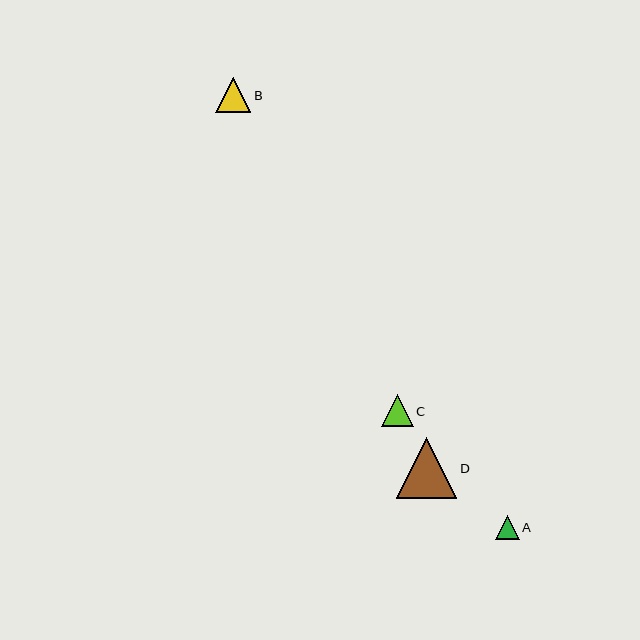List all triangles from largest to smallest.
From largest to smallest: D, B, C, A.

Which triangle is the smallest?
Triangle A is the smallest with a size of approximately 24 pixels.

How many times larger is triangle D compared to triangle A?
Triangle D is approximately 2.6 times the size of triangle A.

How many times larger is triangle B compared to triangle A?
Triangle B is approximately 1.5 times the size of triangle A.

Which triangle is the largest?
Triangle D is the largest with a size of approximately 60 pixels.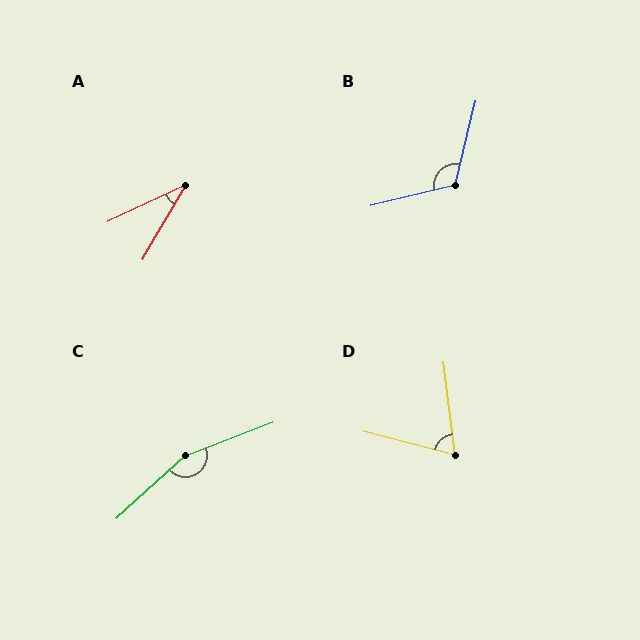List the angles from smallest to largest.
A (35°), D (68°), B (117°), C (158°).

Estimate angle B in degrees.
Approximately 117 degrees.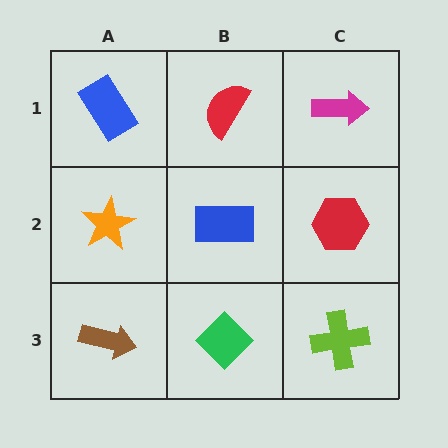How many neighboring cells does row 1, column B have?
3.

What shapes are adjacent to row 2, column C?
A magenta arrow (row 1, column C), a lime cross (row 3, column C), a blue rectangle (row 2, column B).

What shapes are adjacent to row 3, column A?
An orange star (row 2, column A), a green diamond (row 3, column B).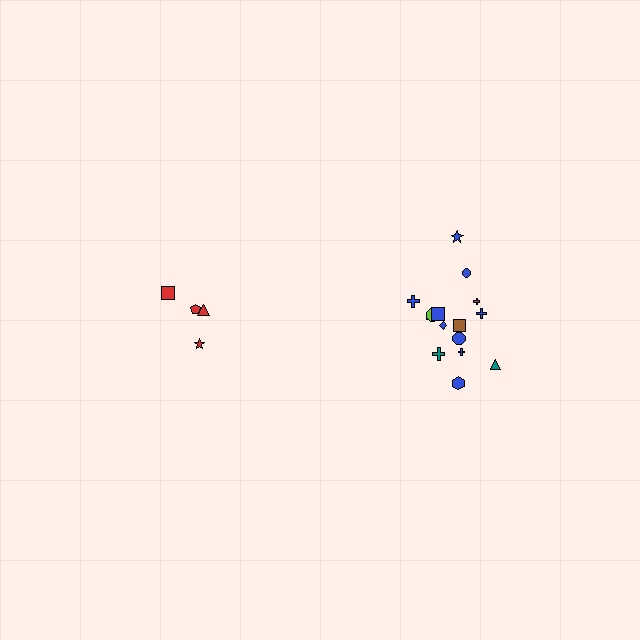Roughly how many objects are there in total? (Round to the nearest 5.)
Roughly 20 objects in total.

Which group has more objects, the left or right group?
The right group.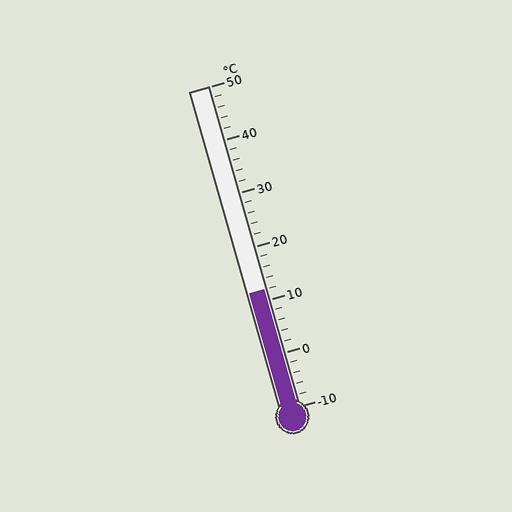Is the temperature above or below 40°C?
The temperature is below 40°C.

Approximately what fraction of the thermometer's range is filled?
The thermometer is filled to approximately 35% of its range.